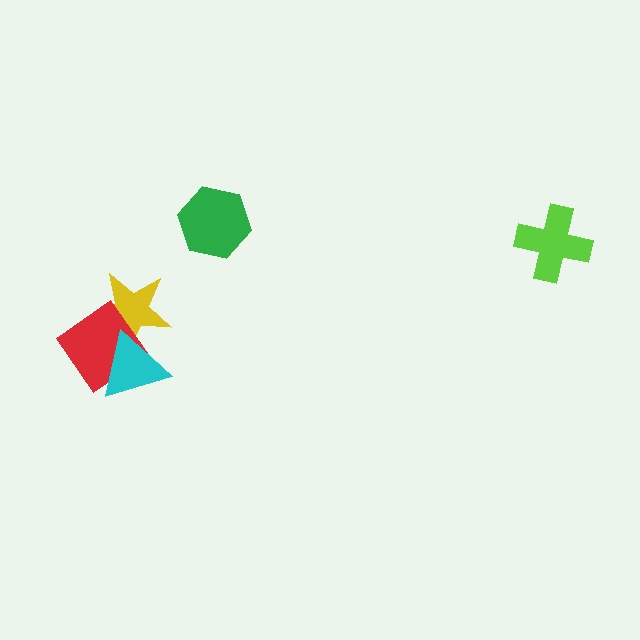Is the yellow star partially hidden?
Yes, it is partially covered by another shape.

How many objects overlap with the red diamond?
2 objects overlap with the red diamond.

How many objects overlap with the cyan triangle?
2 objects overlap with the cyan triangle.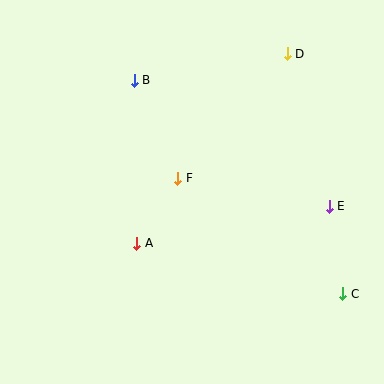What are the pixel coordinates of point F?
Point F is at (178, 178).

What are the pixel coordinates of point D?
Point D is at (287, 54).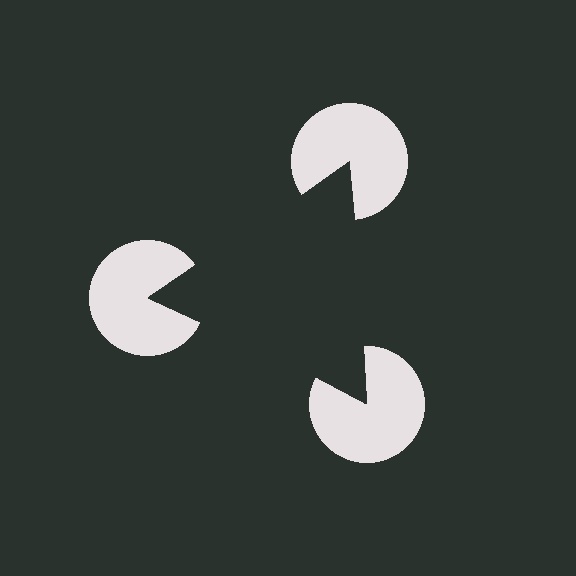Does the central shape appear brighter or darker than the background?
It typically appears slightly darker than the background, even though no actual brightness change is drawn.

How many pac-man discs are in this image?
There are 3 — one at each vertex of the illusory triangle.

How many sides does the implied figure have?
3 sides.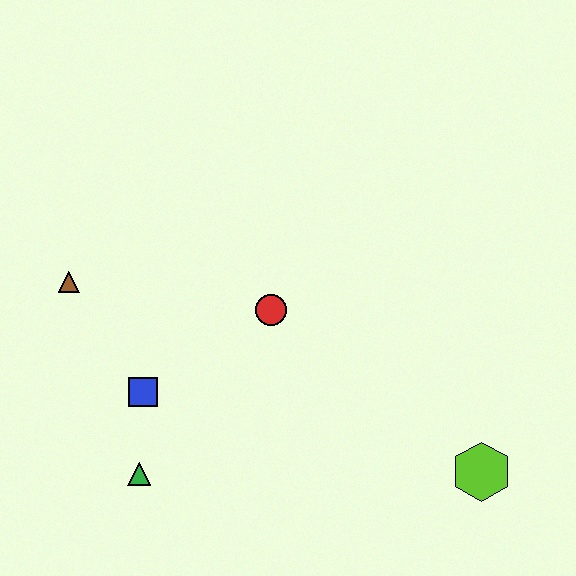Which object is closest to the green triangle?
The blue square is closest to the green triangle.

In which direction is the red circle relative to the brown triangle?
The red circle is to the right of the brown triangle.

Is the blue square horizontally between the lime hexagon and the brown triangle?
Yes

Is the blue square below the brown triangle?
Yes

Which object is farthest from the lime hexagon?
The brown triangle is farthest from the lime hexagon.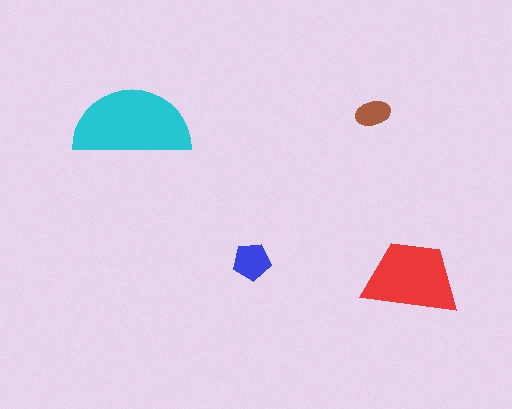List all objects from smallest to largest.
The brown ellipse, the blue pentagon, the red trapezoid, the cyan semicircle.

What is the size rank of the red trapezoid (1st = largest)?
2nd.